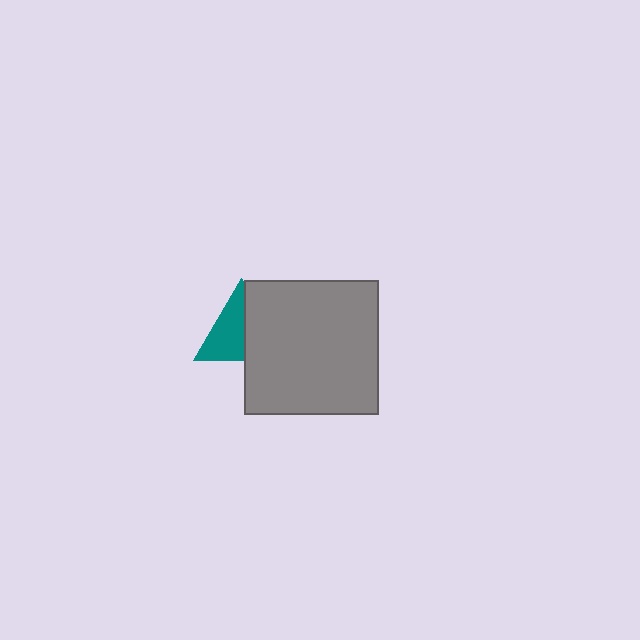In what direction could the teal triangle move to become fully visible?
The teal triangle could move left. That would shift it out from behind the gray square entirely.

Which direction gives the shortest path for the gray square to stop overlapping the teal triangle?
Moving right gives the shortest separation.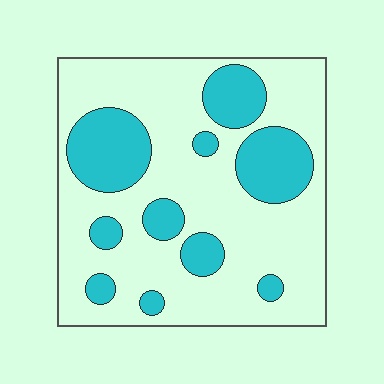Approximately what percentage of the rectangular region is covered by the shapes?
Approximately 30%.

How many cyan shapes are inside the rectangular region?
10.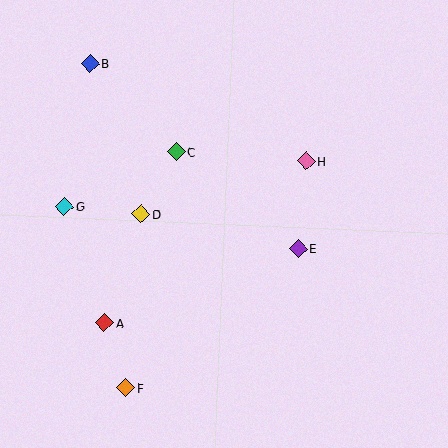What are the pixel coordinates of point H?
Point H is at (306, 161).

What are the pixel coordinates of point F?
Point F is at (126, 388).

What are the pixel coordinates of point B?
Point B is at (90, 64).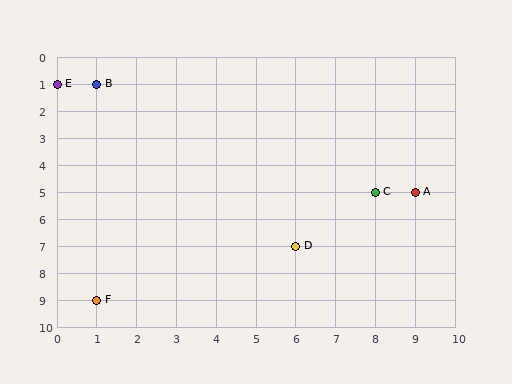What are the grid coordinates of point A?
Point A is at grid coordinates (9, 5).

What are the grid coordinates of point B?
Point B is at grid coordinates (1, 1).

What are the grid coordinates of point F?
Point F is at grid coordinates (1, 9).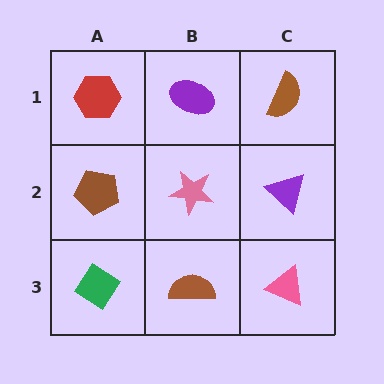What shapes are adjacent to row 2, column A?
A red hexagon (row 1, column A), a green diamond (row 3, column A), a pink star (row 2, column B).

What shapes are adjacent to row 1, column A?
A brown pentagon (row 2, column A), a purple ellipse (row 1, column B).